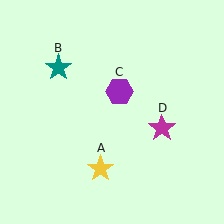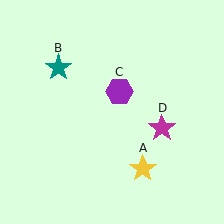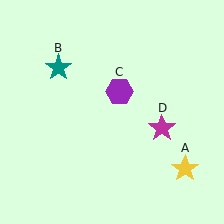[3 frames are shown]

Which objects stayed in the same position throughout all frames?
Teal star (object B) and purple hexagon (object C) and magenta star (object D) remained stationary.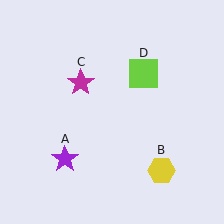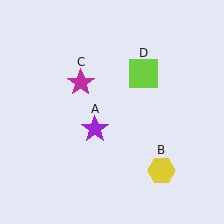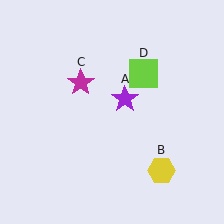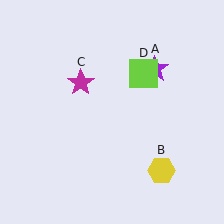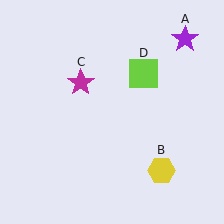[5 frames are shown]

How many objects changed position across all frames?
1 object changed position: purple star (object A).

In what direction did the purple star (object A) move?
The purple star (object A) moved up and to the right.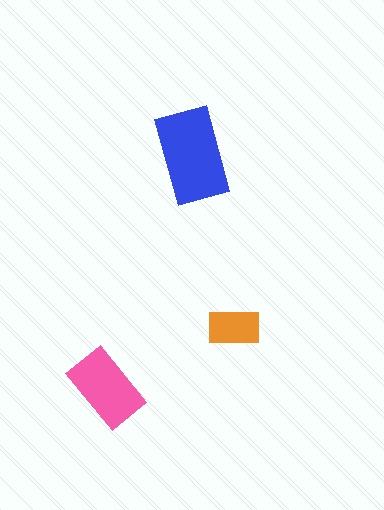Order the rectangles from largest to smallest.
the blue one, the pink one, the orange one.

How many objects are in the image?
There are 3 objects in the image.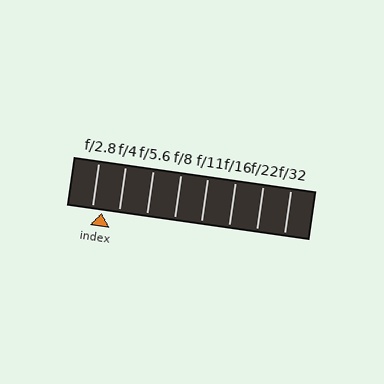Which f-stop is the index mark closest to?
The index mark is closest to f/2.8.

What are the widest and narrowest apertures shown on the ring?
The widest aperture shown is f/2.8 and the narrowest is f/32.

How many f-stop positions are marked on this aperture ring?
There are 8 f-stop positions marked.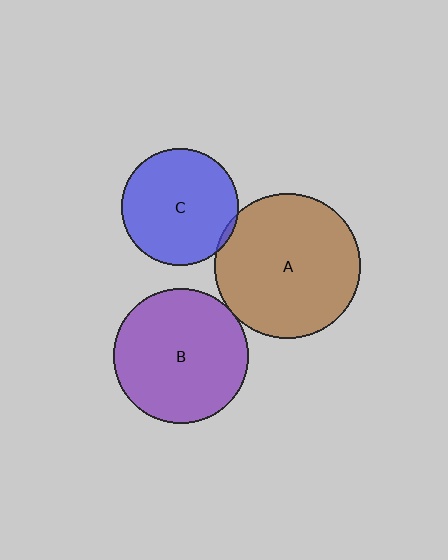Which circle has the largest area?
Circle A (brown).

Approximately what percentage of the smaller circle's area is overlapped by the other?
Approximately 5%.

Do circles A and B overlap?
Yes.